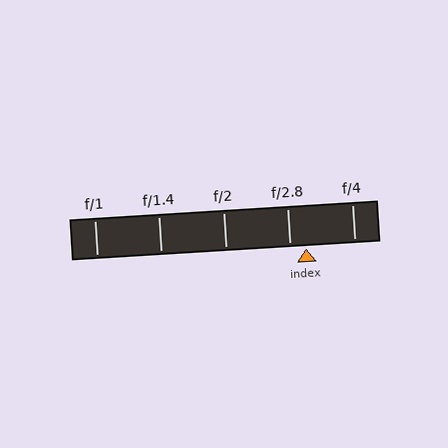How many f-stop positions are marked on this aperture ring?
There are 5 f-stop positions marked.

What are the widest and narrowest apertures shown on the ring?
The widest aperture shown is f/1 and the narrowest is f/4.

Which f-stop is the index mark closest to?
The index mark is closest to f/2.8.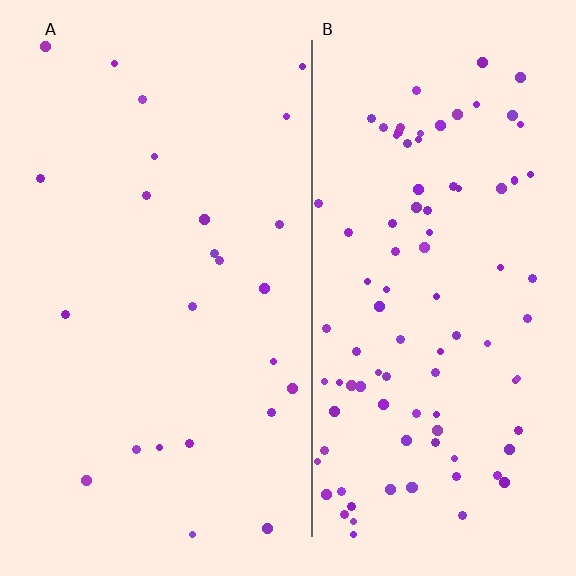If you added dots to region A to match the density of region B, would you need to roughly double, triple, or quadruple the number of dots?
Approximately quadruple.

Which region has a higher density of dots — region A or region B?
B (the right).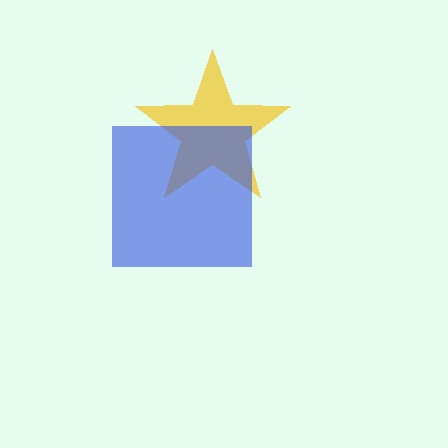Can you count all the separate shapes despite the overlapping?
Yes, there are 2 separate shapes.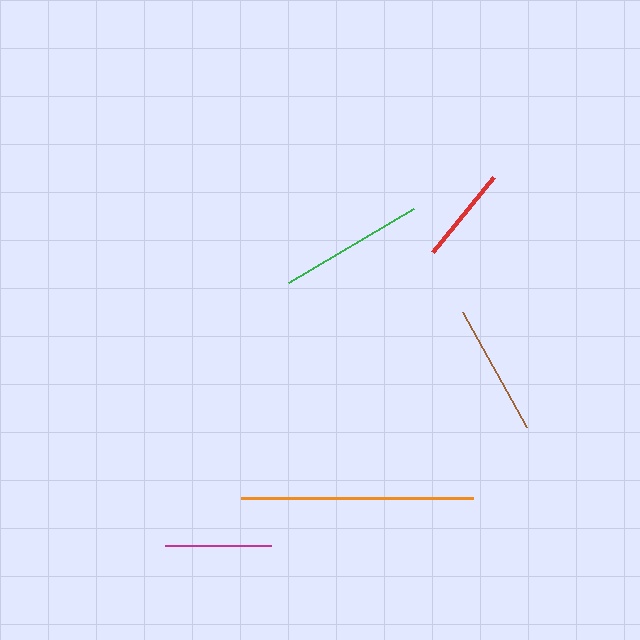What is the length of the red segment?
The red segment is approximately 97 pixels long.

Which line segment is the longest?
The orange line is the longest at approximately 232 pixels.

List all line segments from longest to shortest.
From longest to shortest: orange, green, brown, magenta, red.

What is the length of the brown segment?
The brown segment is approximately 132 pixels long.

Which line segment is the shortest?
The red line is the shortest at approximately 97 pixels.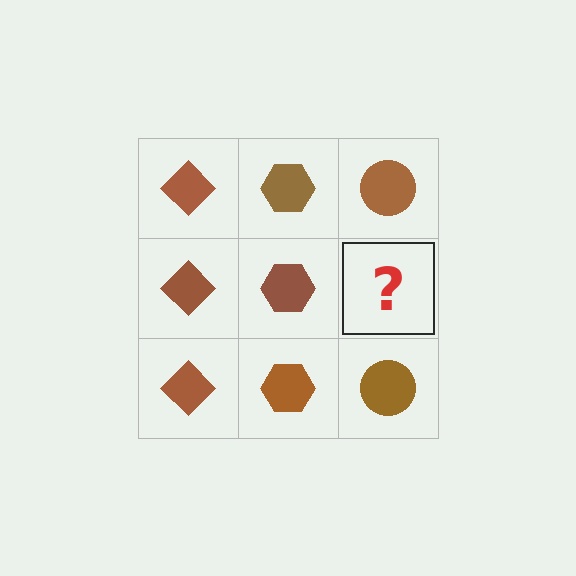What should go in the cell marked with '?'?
The missing cell should contain a brown circle.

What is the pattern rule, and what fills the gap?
The rule is that each column has a consistent shape. The gap should be filled with a brown circle.